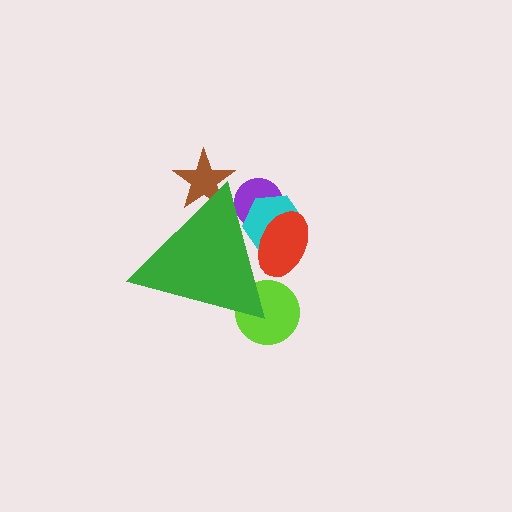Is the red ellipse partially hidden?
Yes, the red ellipse is partially hidden behind the green triangle.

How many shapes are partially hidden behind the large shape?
5 shapes are partially hidden.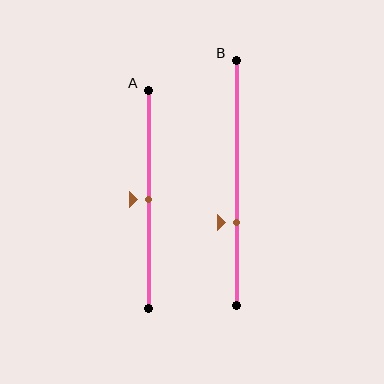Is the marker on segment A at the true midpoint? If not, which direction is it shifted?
Yes, the marker on segment A is at the true midpoint.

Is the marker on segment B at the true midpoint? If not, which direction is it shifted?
No, the marker on segment B is shifted downward by about 16% of the segment length.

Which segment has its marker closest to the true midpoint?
Segment A has its marker closest to the true midpoint.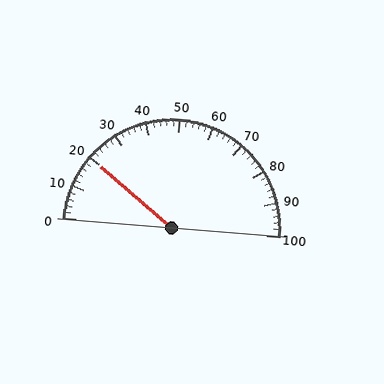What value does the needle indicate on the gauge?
The needle indicates approximately 20.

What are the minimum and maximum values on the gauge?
The gauge ranges from 0 to 100.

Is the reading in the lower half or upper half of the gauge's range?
The reading is in the lower half of the range (0 to 100).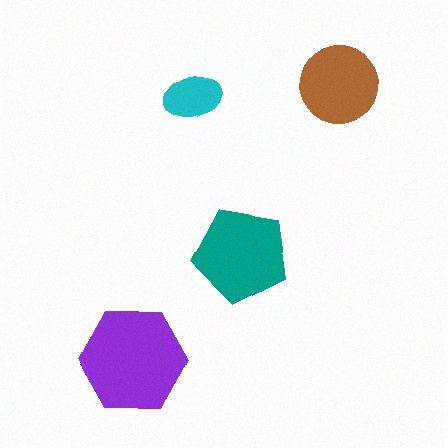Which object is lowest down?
The purple hexagon is bottommost.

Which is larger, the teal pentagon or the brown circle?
The teal pentagon.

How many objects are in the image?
There are 4 objects in the image.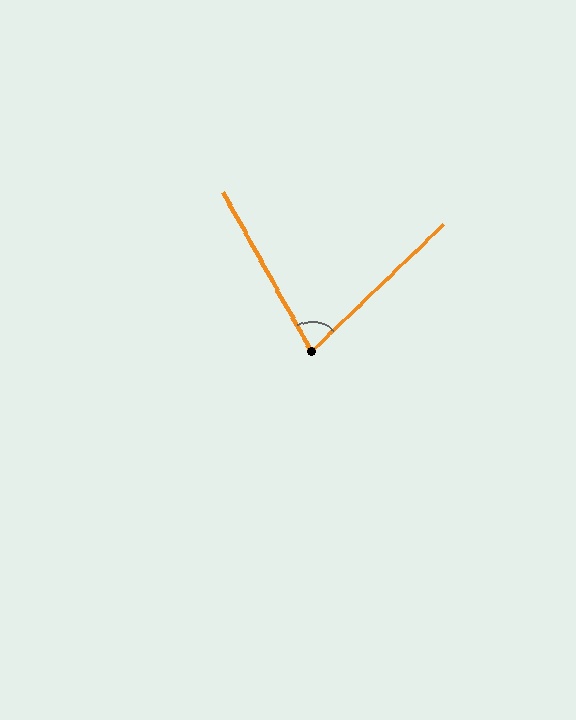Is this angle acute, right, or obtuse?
It is acute.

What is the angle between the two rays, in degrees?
Approximately 75 degrees.